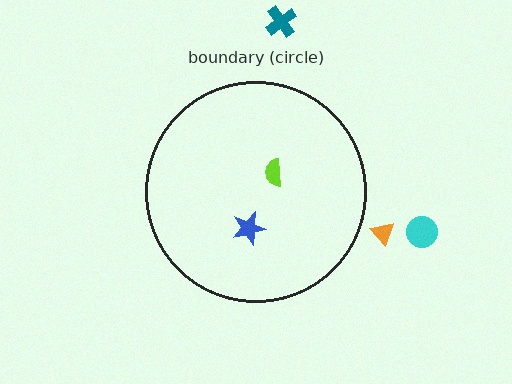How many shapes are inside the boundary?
2 inside, 3 outside.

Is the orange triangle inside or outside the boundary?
Outside.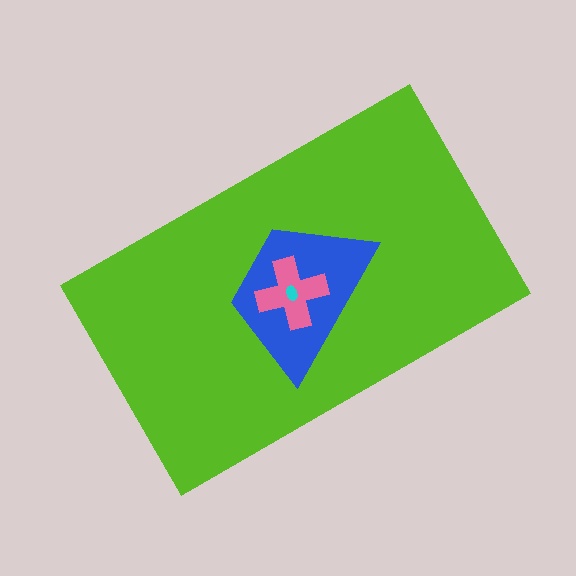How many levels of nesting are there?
4.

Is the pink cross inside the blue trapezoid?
Yes.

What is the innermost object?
The cyan ellipse.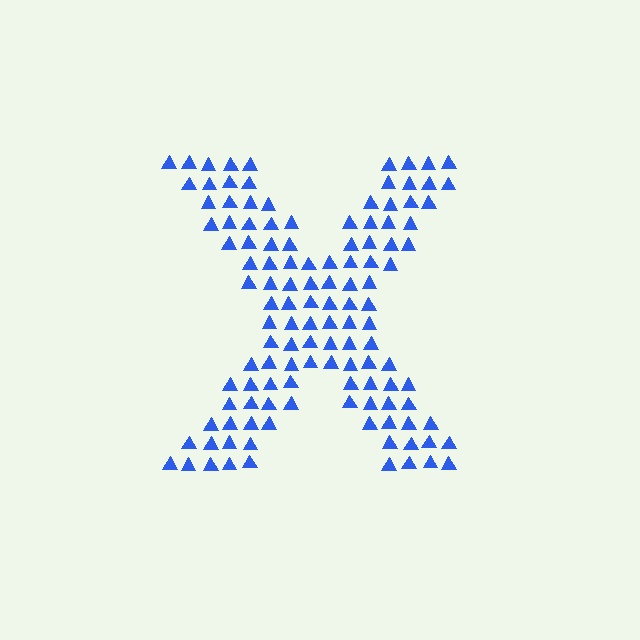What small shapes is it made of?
It is made of small triangles.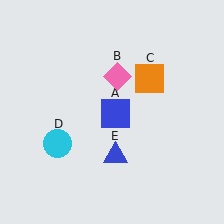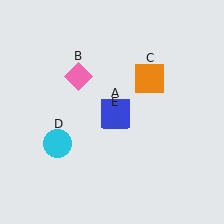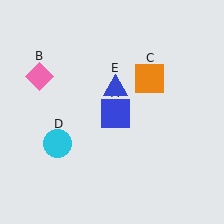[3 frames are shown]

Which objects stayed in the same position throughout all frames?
Blue square (object A) and orange square (object C) and cyan circle (object D) remained stationary.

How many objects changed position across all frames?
2 objects changed position: pink diamond (object B), blue triangle (object E).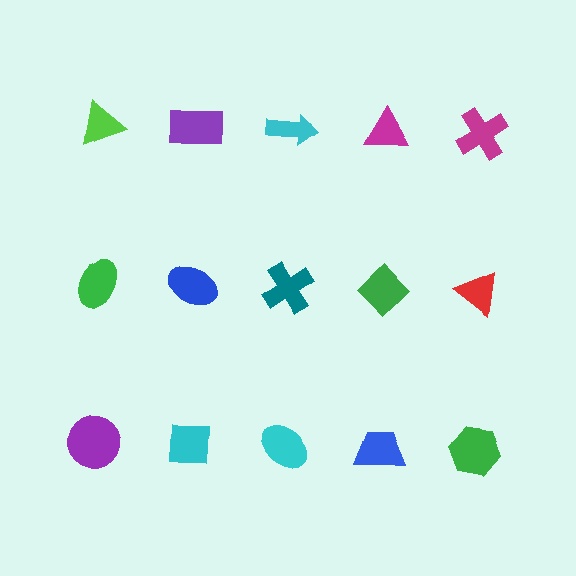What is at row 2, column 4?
A green diamond.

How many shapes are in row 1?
5 shapes.